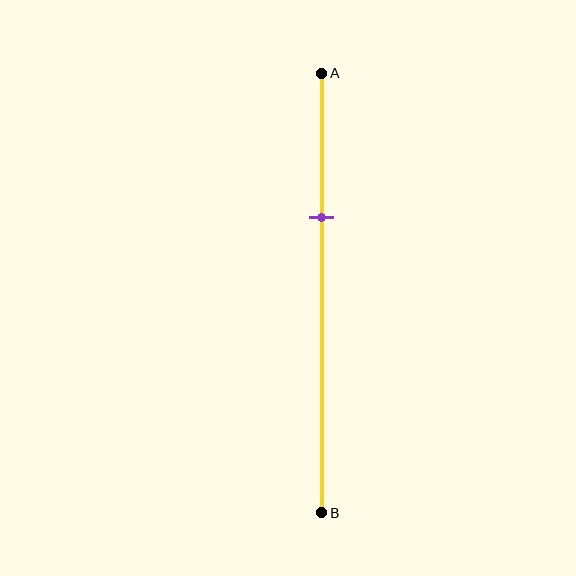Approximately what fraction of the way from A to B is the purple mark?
The purple mark is approximately 35% of the way from A to B.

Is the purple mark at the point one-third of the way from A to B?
Yes, the mark is approximately at the one-third point.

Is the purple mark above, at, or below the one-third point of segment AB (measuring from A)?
The purple mark is approximately at the one-third point of segment AB.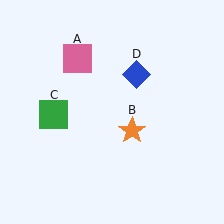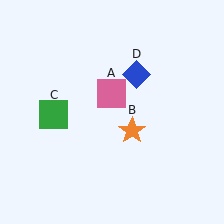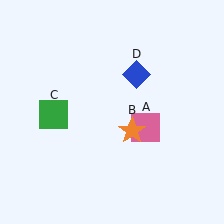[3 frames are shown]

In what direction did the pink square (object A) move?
The pink square (object A) moved down and to the right.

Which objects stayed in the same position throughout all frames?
Orange star (object B) and green square (object C) and blue diamond (object D) remained stationary.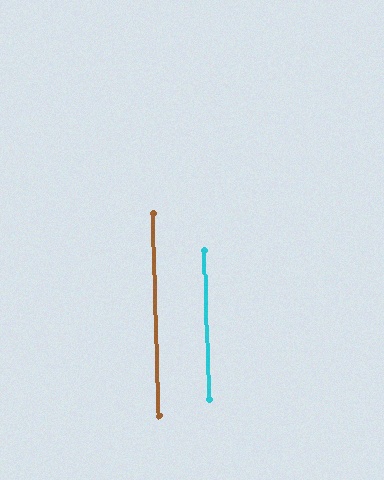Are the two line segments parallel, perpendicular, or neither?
Parallel — their directions differ by only 0.5°.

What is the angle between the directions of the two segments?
Approximately 0 degrees.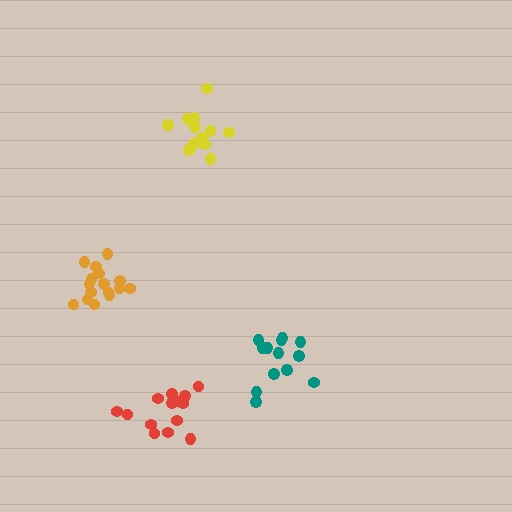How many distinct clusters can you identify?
There are 4 distinct clusters.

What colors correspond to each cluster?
The clusters are colored: teal, yellow, orange, red.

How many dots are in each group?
Group 1: 13 dots, Group 2: 12 dots, Group 3: 16 dots, Group 4: 14 dots (55 total).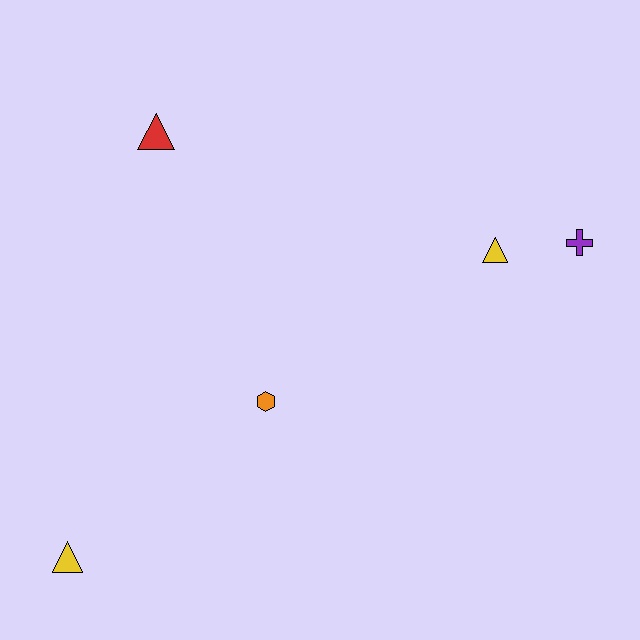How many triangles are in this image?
There are 3 triangles.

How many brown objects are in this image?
There are no brown objects.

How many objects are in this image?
There are 5 objects.